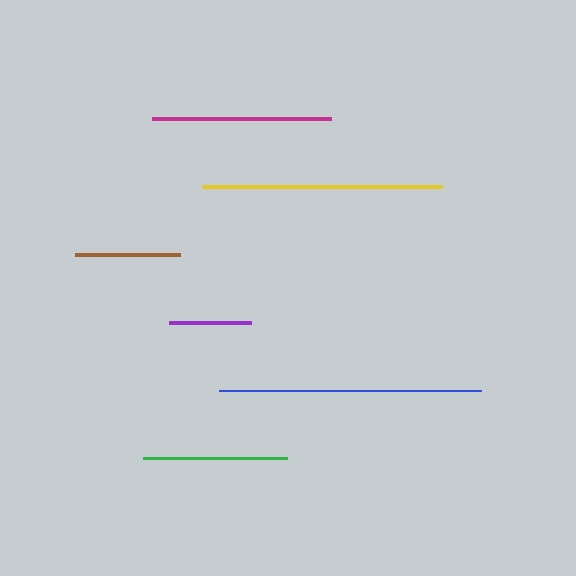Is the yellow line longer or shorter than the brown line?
The yellow line is longer than the brown line.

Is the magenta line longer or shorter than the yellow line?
The yellow line is longer than the magenta line.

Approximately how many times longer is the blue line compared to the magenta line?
The blue line is approximately 1.5 times the length of the magenta line.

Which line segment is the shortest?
The purple line is the shortest at approximately 81 pixels.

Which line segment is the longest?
The blue line is the longest at approximately 262 pixels.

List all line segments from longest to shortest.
From longest to shortest: blue, yellow, magenta, green, brown, purple.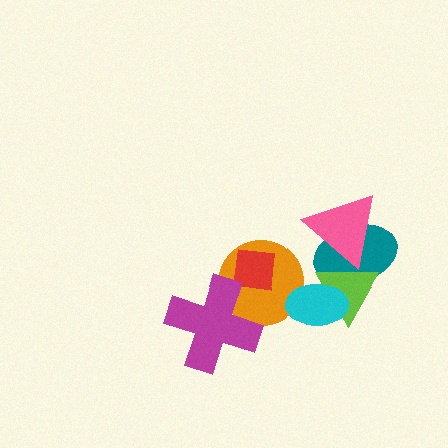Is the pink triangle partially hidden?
No, no other shape covers it.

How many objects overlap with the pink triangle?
2 objects overlap with the pink triangle.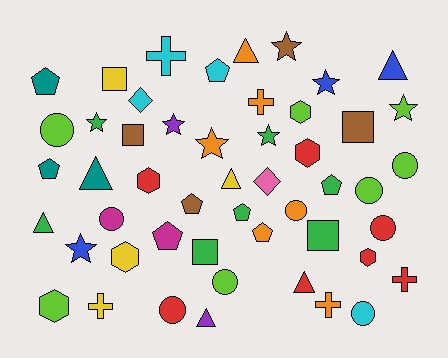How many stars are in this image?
There are 8 stars.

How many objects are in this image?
There are 50 objects.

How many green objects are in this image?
There are 7 green objects.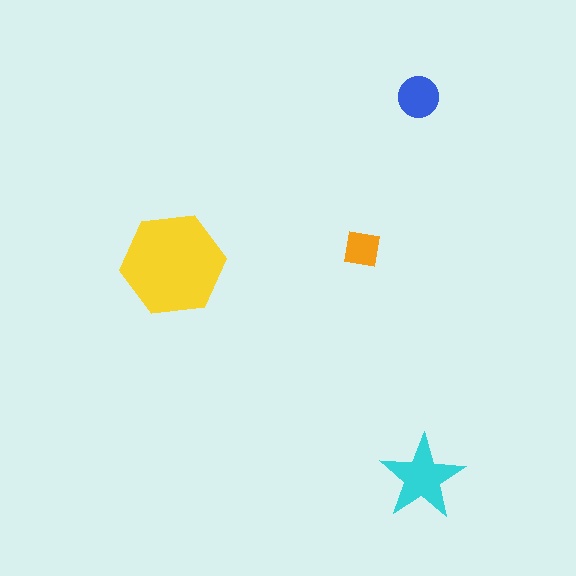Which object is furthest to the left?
The yellow hexagon is leftmost.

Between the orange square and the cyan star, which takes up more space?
The cyan star.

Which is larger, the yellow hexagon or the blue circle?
The yellow hexagon.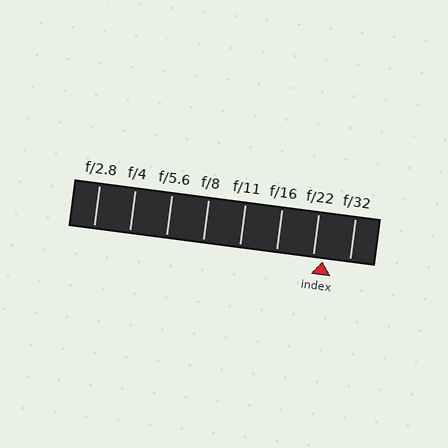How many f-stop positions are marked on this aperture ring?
There are 8 f-stop positions marked.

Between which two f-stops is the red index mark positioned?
The index mark is between f/22 and f/32.